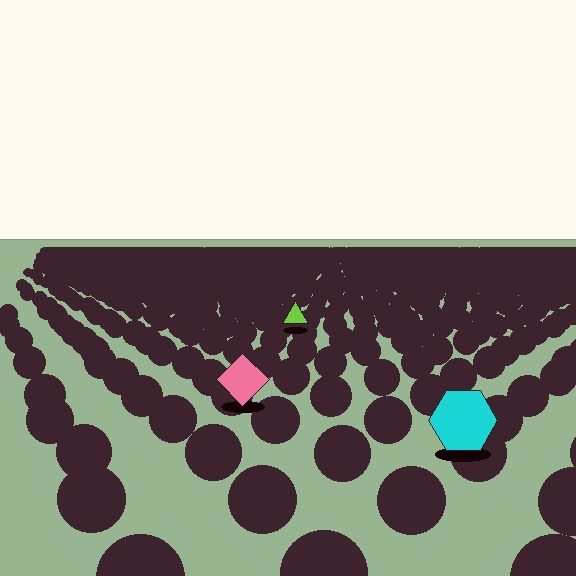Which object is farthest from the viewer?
The lime triangle is farthest from the viewer. It appears smaller and the ground texture around it is denser.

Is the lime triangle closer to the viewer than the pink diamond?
No. The pink diamond is closer — you can tell from the texture gradient: the ground texture is coarser near it.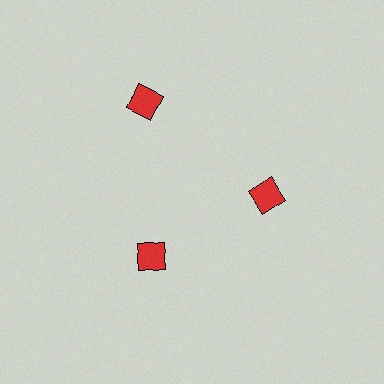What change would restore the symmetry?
The symmetry would be restored by moving it inward, back onto the ring so that all 3 diamonds sit at equal angles and equal distance from the center.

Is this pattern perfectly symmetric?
No. The 3 red diamonds are arranged in a ring, but one element near the 11 o'clock position is pushed outward from the center, breaking the 3-fold rotational symmetry.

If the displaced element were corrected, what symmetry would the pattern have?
It would have 3-fold rotational symmetry — the pattern would map onto itself every 120 degrees.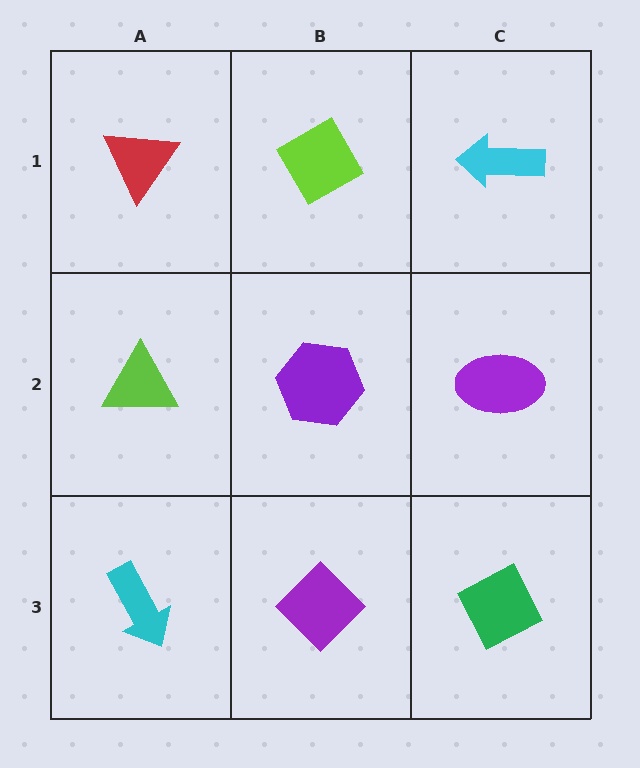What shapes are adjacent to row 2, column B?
A lime diamond (row 1, column B), a purple diamond (row 3, column B), a lime triangle (row 2, column A), a purple ellipse (row 2, column C).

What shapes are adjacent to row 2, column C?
A cyan arrow (row 1, column C), a green diamond (row 3, column C), a purple hexagon (row 2, column B).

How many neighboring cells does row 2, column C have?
3.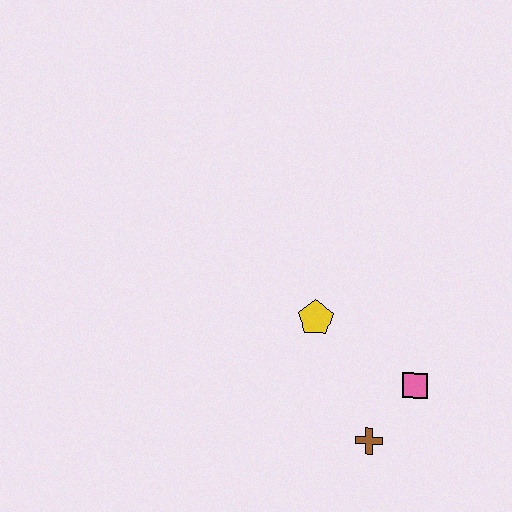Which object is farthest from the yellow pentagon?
The brown cross is farthest from the yellow pentagon.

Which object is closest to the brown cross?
The pink square is closest to the brown cross.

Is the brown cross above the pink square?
No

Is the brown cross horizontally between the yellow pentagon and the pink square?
Yes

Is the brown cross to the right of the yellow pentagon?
Yes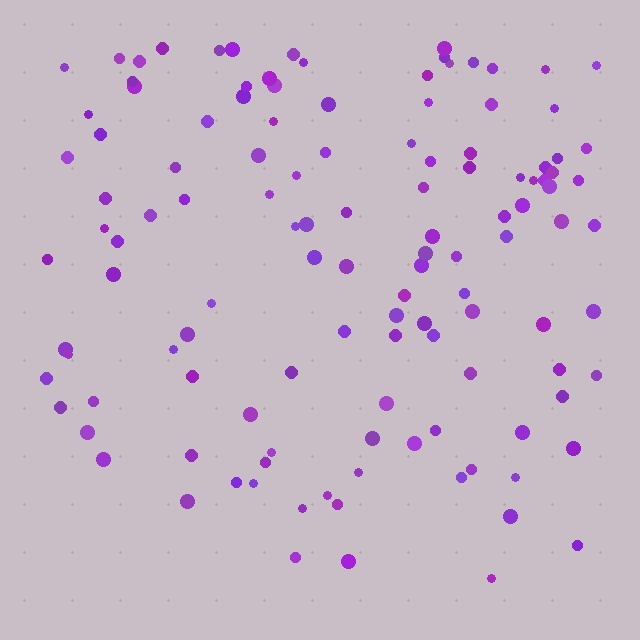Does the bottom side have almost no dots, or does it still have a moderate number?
Still a moderate number, just noticeably fewer than the top.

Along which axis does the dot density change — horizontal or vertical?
Vertical.